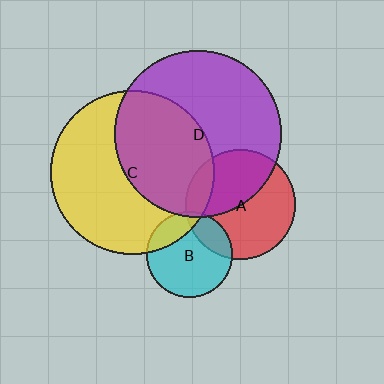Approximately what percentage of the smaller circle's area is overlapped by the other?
Approximately 45%.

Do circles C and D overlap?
Yes.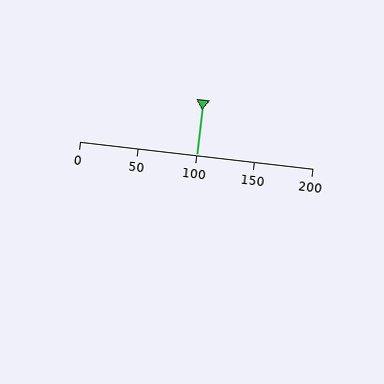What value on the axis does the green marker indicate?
The marker indicates approximately 100.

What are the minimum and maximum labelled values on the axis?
The axis runs from 0 to 200.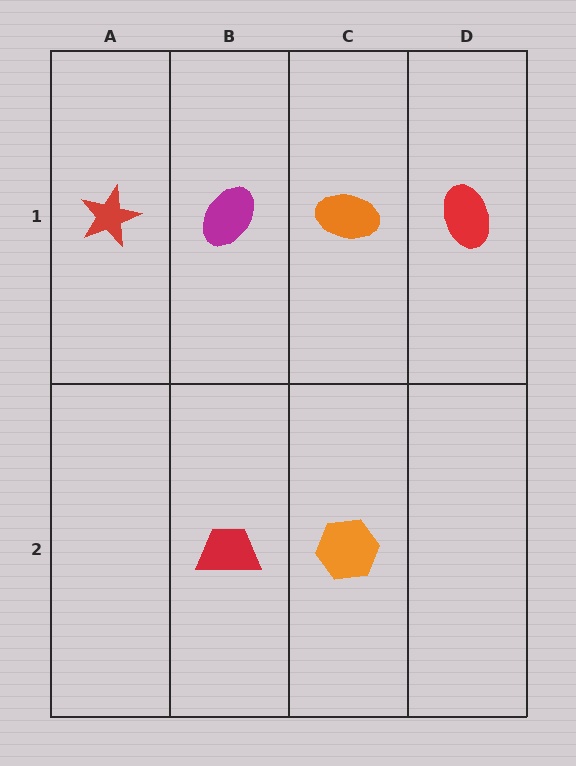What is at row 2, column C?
An orange hexagon.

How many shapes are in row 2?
2 shapes.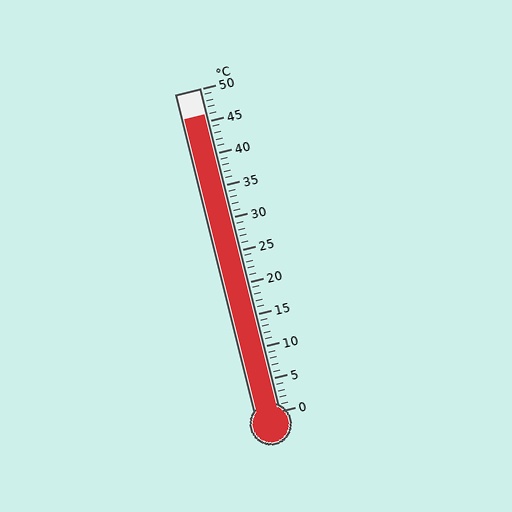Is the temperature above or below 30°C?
The temperature is above 30°C.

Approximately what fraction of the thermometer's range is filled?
The thermometer is filled to approximately 90% of its range.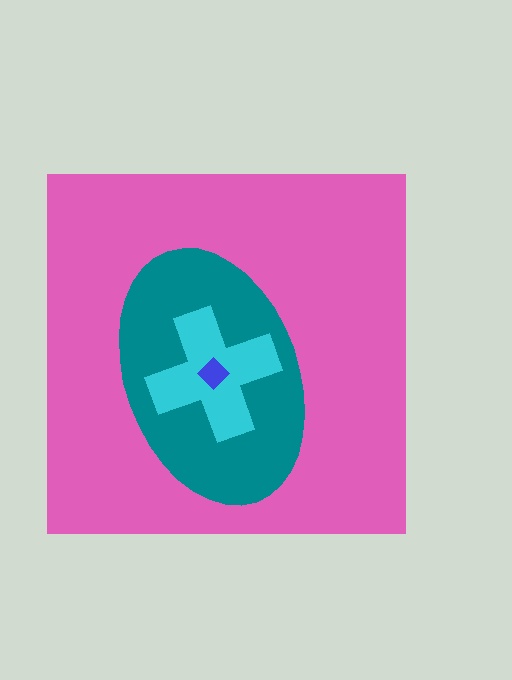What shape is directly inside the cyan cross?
The blue diamond.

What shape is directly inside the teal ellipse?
The cyan cross.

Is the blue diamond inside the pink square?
Yes.